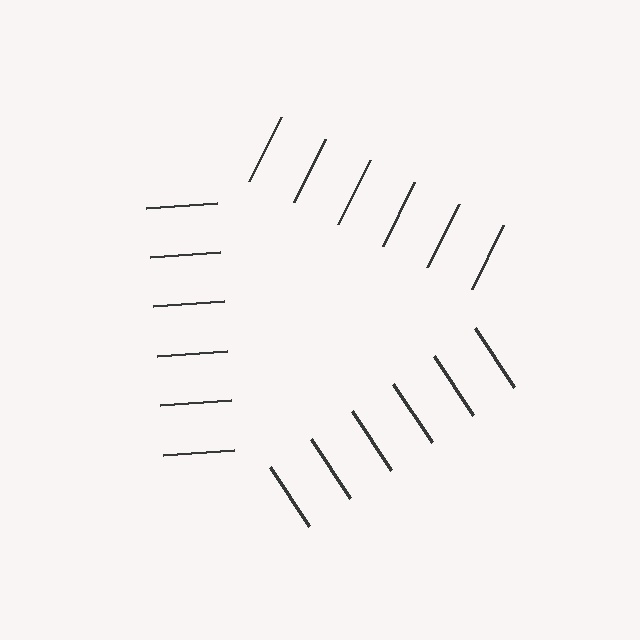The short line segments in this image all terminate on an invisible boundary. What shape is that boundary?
An illusory triangle — the line segments terminate on its edges but no continuous stroke is drawn.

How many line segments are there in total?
18 — 6 along each of the 3 edges.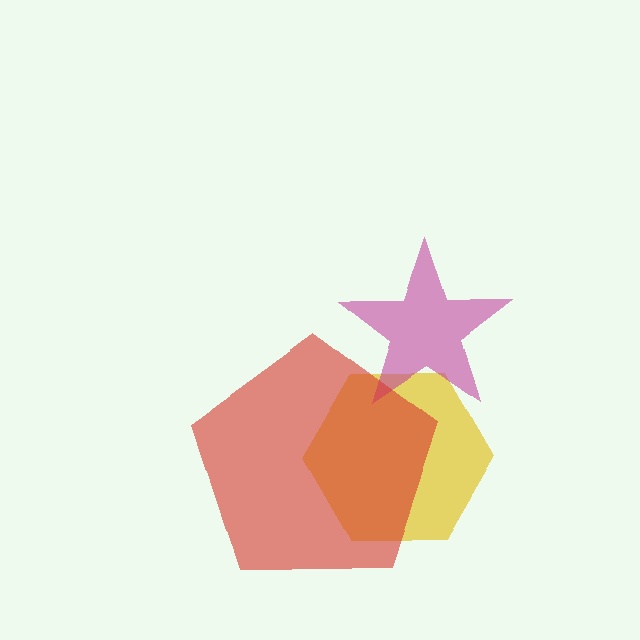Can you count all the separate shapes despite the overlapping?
Yes, there are 3 separate shapes.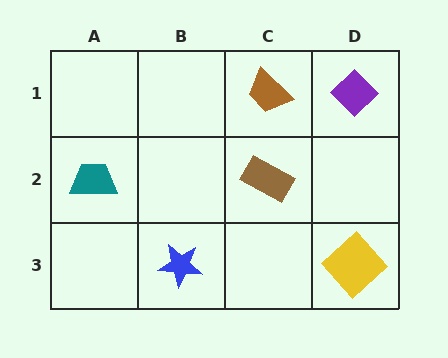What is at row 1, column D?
A purple diamond.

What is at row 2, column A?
A teal trapezoid.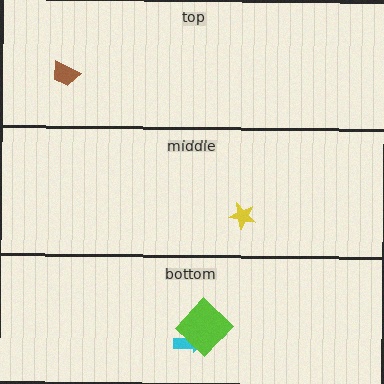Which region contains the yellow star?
The middle region.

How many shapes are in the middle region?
1.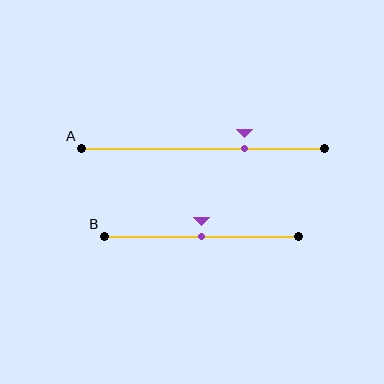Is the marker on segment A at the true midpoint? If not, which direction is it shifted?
No, the marker on segment A is shifted to the right by about 17% of the segment length.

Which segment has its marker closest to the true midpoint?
Segment B has its marker closest to the true midpoint.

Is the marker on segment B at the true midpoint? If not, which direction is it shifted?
Yes, the marker on segment B is at the true midpoint.